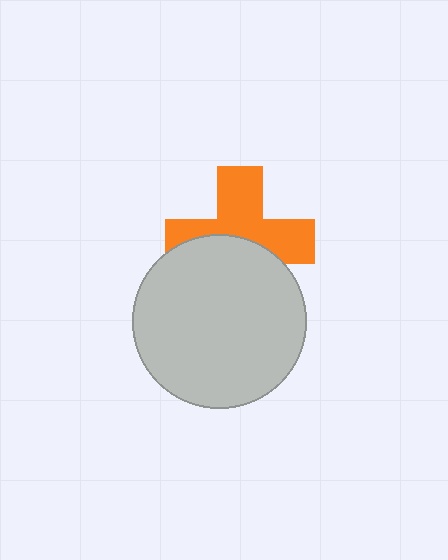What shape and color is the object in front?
The object in front is a light gray circle.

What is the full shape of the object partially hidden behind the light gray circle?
The partially hidden object is an orange cross.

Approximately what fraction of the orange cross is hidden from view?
Roughly 44% of the orange cross is hidden behind the light gray circle.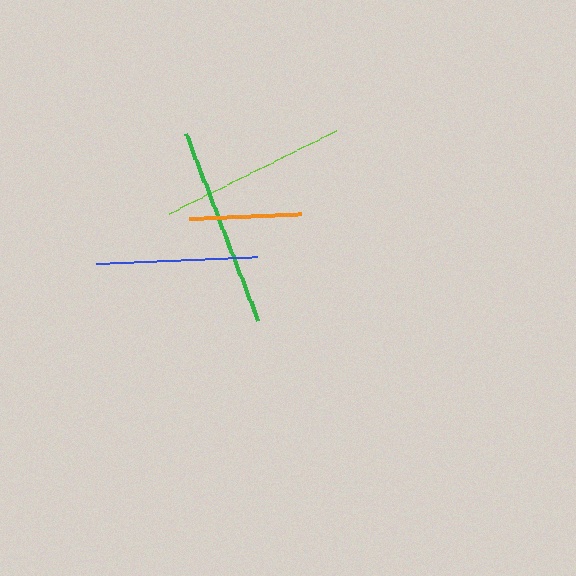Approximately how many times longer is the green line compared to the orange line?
The green line is approximately 1.8 times the length of the orange line.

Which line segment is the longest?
The green line is the longest at approximately 200 pixels.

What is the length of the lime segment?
The lime segment is approximately 187 pixels long.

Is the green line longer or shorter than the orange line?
The green line is longer than the orange line.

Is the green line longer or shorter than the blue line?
The green line is longer than the blue line.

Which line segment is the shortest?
The orange line is the shortest at approximately 111 pixels.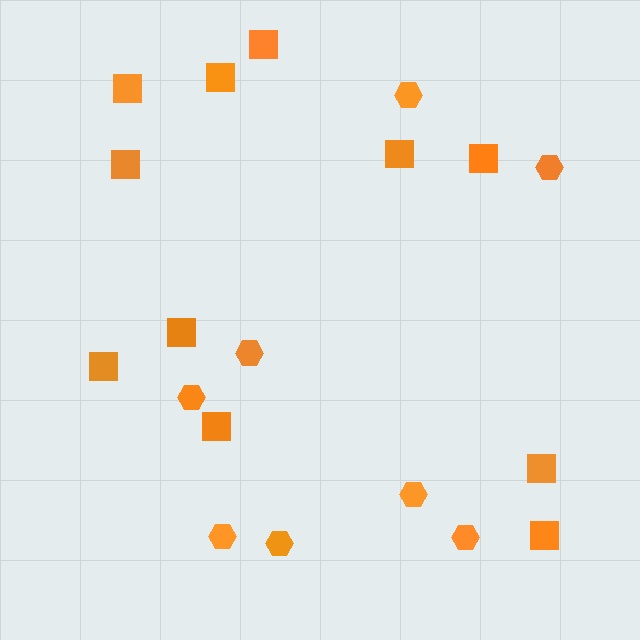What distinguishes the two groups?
There are 2 groups: one group of squares (11) and one group of hexagons (8).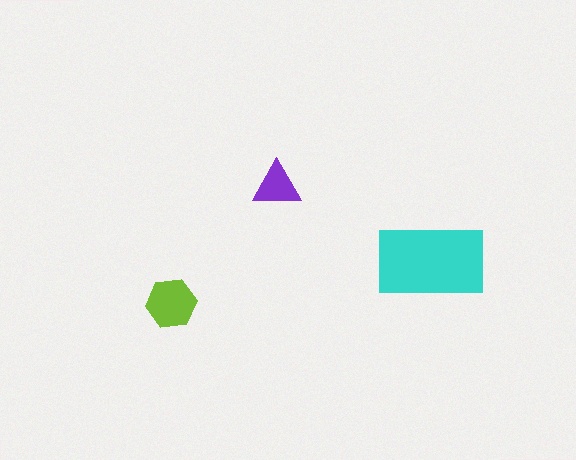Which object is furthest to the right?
The cyan rectangle is rightmost.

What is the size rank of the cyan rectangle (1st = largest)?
1st.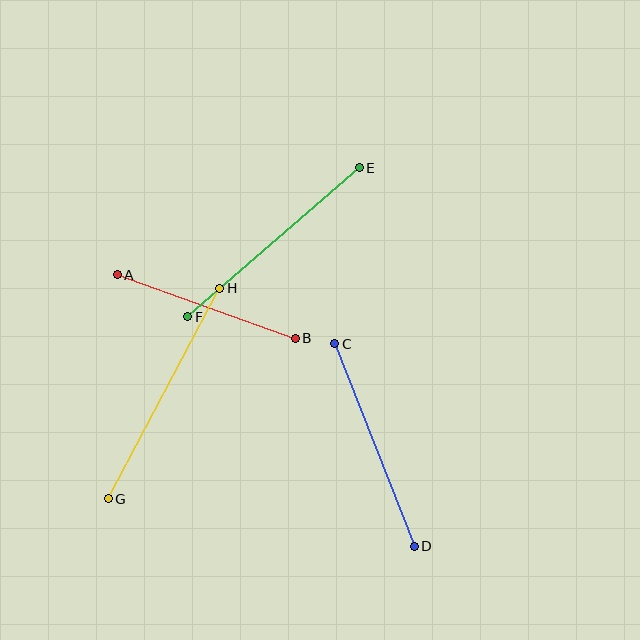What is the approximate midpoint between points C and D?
The midpoint is at approximately (374, 445) pixels.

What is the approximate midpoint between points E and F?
The midpoint is at approximately (273, 242) pixels.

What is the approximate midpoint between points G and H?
The midpoint is at approximately (164, 394) pixels.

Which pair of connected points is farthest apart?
Points G and H are farthest apart.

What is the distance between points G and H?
The distance is approximately 238 pixels.